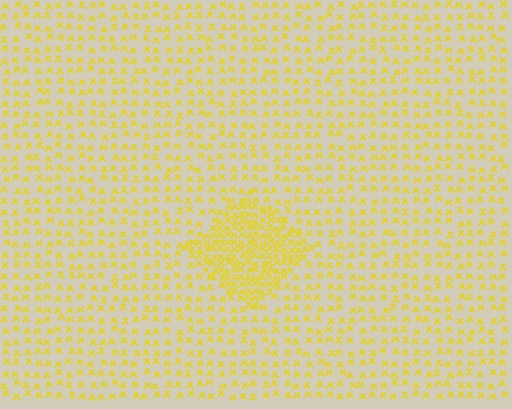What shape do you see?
I see a diamond.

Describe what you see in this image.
The image contains small yellow elements arranged at two different densities. A diamond-shaped region is visible where the elements are more densely packed than the surrounding area.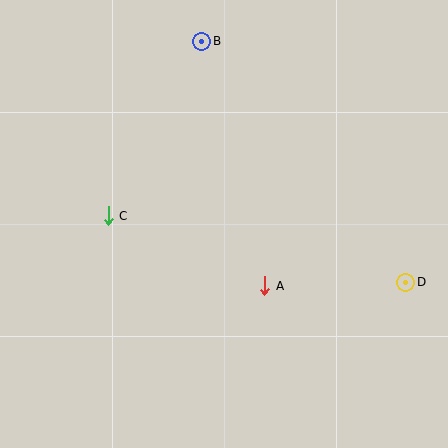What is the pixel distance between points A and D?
The distance between A and D is 141 pixels.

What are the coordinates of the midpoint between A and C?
The midpoint between A and C is at (187, 251).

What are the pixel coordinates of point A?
Point A is at (265, 286).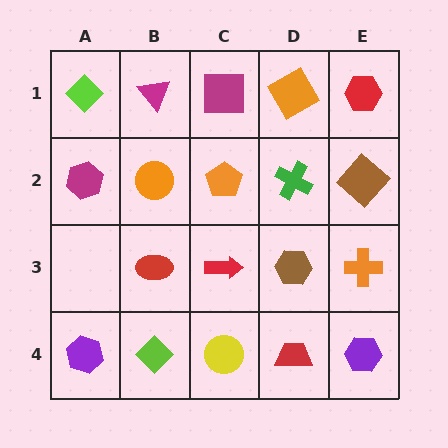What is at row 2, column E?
A brown diamond.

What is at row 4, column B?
A lime diamond.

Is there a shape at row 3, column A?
No, that cell is empty.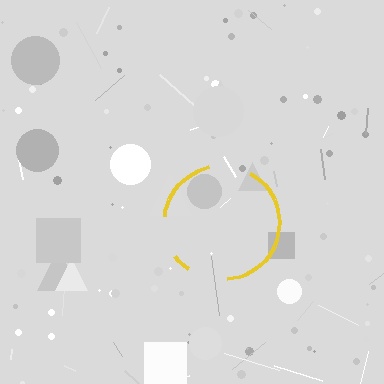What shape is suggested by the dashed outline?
The dashed outline suggests a circle.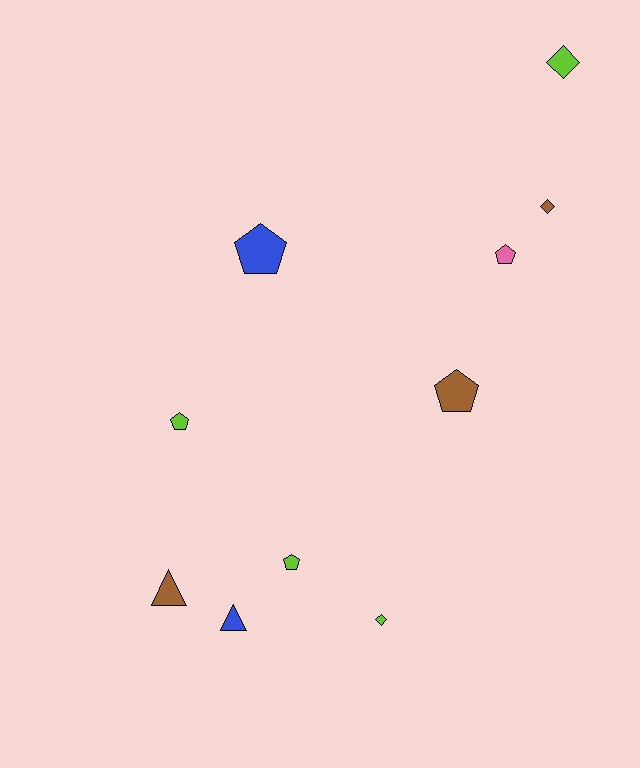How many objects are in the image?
There are 10 objects.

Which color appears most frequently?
Lime, with 4 objects.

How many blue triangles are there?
There is 1 blue triangle.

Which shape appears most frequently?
Pentagon, with 5 objects.